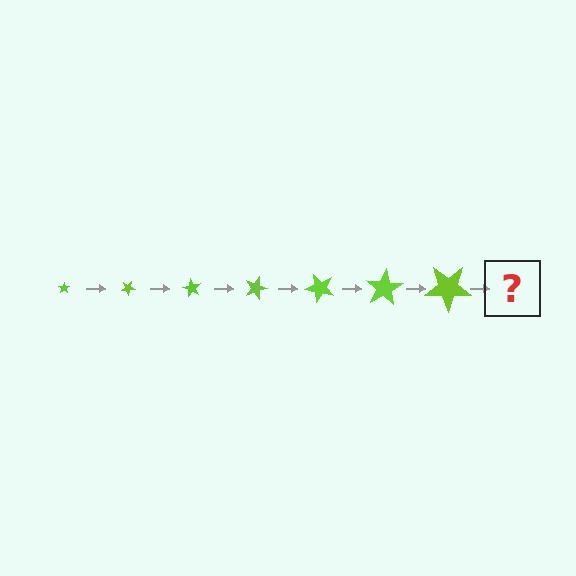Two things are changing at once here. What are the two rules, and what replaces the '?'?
The two rules are that the star grows larger each step and it rotates 30 degrees each step. The '?' should be a star, larger than the previous one and rotated 210 degrees from the start.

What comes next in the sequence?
The next element should be a star, larger than the previous one and rotated 210 degrees from the start.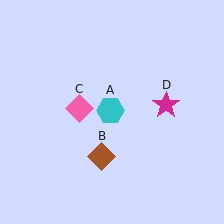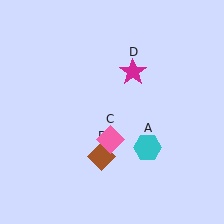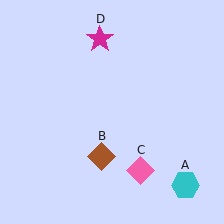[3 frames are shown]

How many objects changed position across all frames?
3 objects changed position: cyan hexagon (object A), pink diamond (object C), magenta star (object D).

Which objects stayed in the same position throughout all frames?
Brown diamond (object B) remained stationary.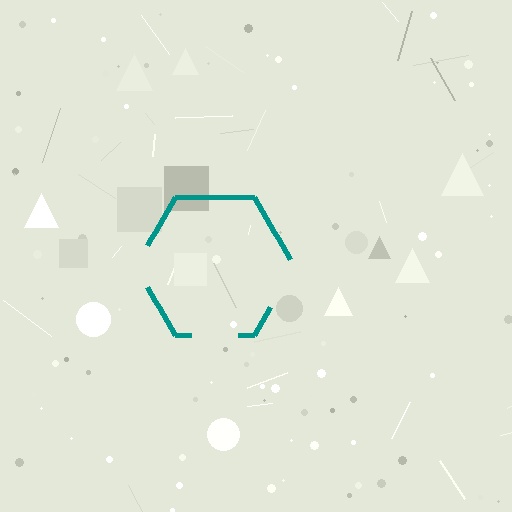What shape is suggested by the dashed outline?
The dashed outline suggests a hexagon.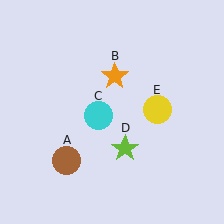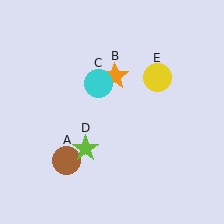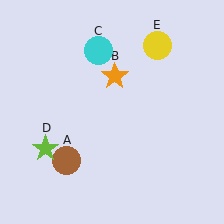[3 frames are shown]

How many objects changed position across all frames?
3 objects changed position: cyan circle (object C), lime star (object D), yellow circle (object E).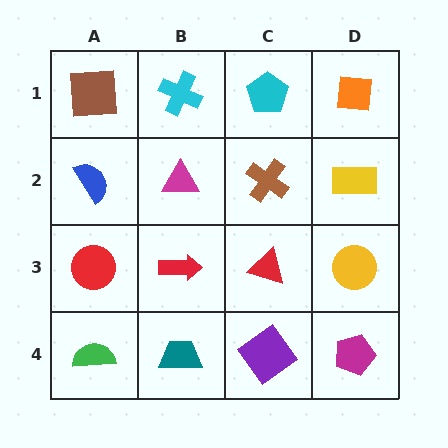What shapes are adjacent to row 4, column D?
A yellow circle (row 3, column D), a purple diamond (row 4, column C).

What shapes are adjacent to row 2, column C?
A cyan pentagon (row 1, column C), a red triangle (row 3, column C), a magenta triangle (row 2, column B), a yellow rectangle (row 2, column D).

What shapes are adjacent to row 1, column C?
A brown cross (row 2, column C), a cyan cross (row 1, column B), an orange square (row 1, column D).